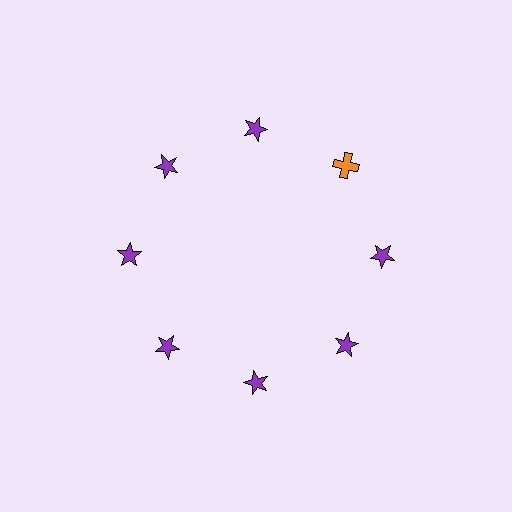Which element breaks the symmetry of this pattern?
The orange cross at roughly the 2 o'clock position breaks the symmetry. All other shapes are purple stars.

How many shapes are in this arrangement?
There are 8 shapes arranged in a ring pattern.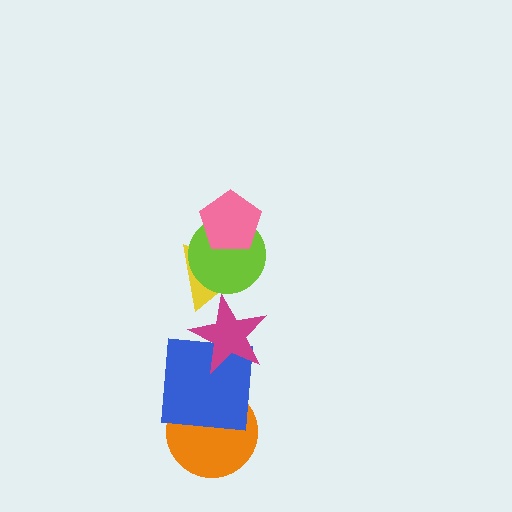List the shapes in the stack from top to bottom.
From top to bottom: the pink pentagon, the lime circle, the yellow triangle, the magenta star, the blue square, the orange circle.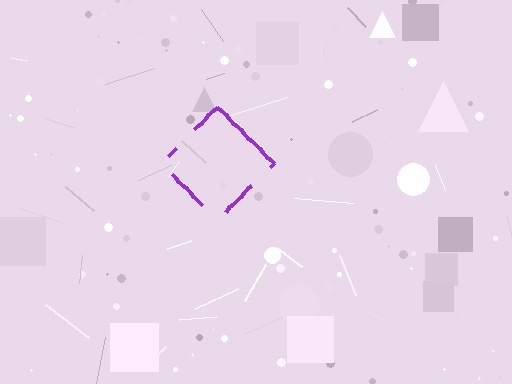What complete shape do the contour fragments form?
The contour fragments form a diamond.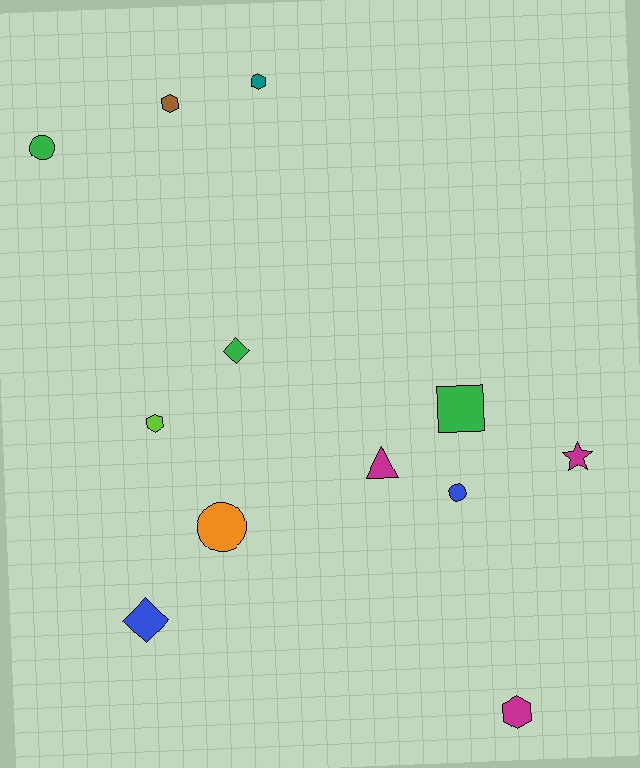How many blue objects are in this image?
There are 2 blue objects.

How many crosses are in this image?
There are no crosses.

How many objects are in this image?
There are 12 objects.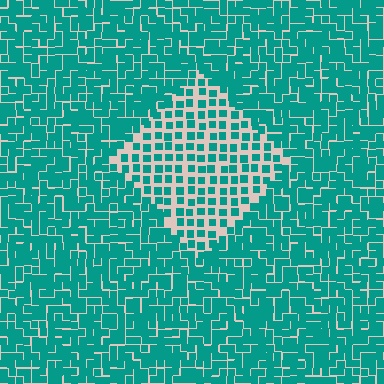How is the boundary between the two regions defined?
The boundary is defined by a change in element density (approximately 1.9x ratio). All elements are the same color, size, and shape.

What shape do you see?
I see a diamond.